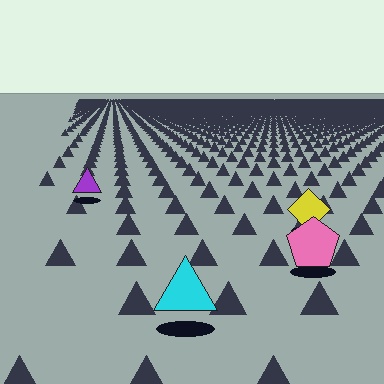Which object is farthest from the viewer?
The purple triangle is farthest from the viewer. It appears smaller and the ground texture around it is denser.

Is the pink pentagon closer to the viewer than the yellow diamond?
Yes. The pink pentagon is closer — you can tell from the texture gradient: the ground texture is coarser near it.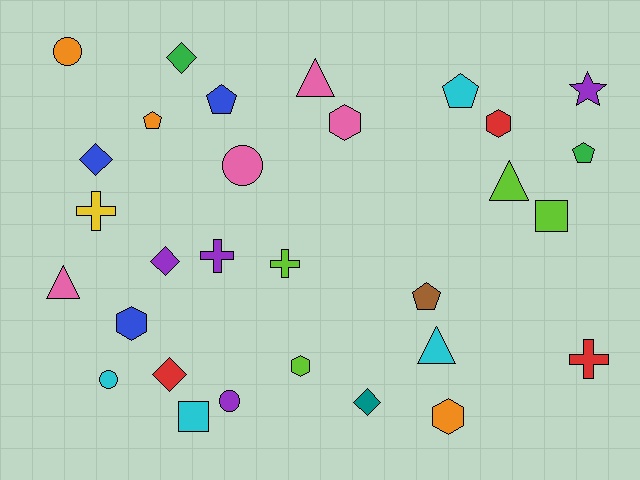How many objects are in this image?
There are 30 objects.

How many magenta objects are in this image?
There are no magenta objects.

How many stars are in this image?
There is 1 star.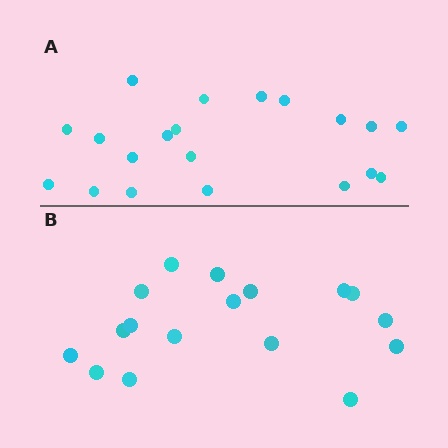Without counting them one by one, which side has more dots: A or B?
Region A (the top region) has more dots.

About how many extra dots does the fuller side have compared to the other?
Region A has just a few more — roughly 2 or 3 more dots than region B.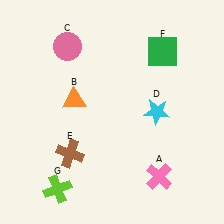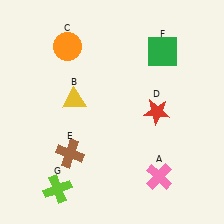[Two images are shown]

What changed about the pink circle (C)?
In Image 1, C is pink. In Image 2, it changed to orange.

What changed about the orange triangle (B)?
In Image 1, B is orange. In Image 2, it changed to yellow.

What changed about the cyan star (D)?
In Image 1, D is cyan. In Image 2, it changed to red.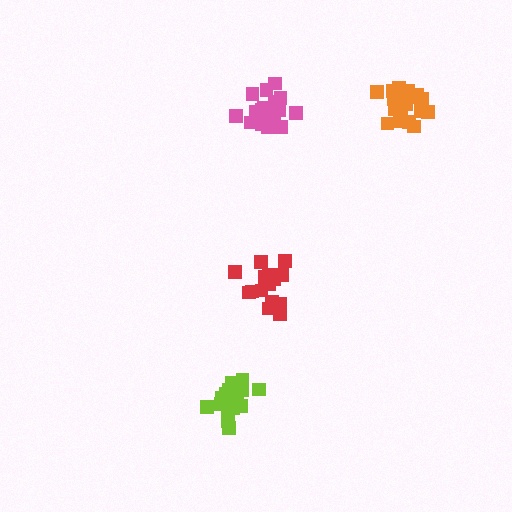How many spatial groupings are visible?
There are 4 spatial groupings.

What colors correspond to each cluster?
The clusters are colored: lime, red, orange, pink.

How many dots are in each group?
Group 1: 18 dots, Group 2: 18 dots, Group 3: 20 dots, Group 4: 21 dots (77 total).